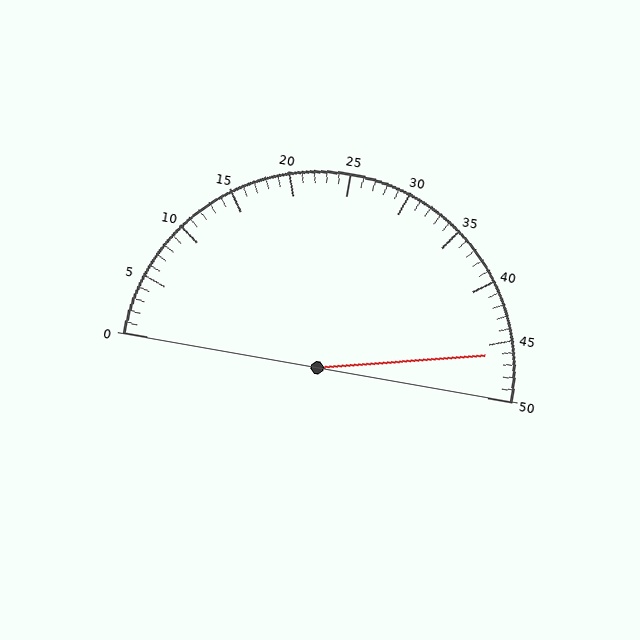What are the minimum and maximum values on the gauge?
The gauge ranges from 0 to 50.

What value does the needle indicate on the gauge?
The needle indicates approximately 46.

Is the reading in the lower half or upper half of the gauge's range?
The reading is in the upper half of the range (0 to 50).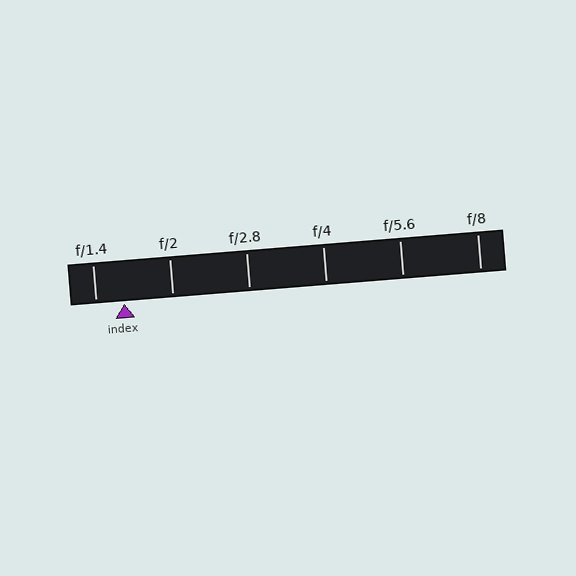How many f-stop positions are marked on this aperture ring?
There are 6 f-stop positions marked.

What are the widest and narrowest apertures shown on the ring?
The widest aperture shown is f/1.4 and the narrowest is f/8.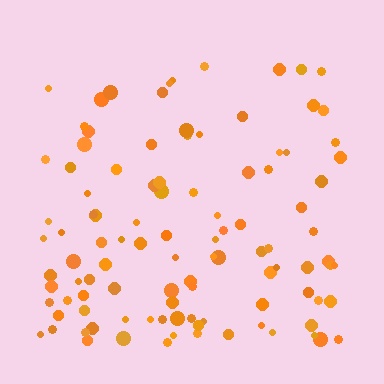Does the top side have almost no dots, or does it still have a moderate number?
Still a moderate number, just noticeably fewer than the bottom.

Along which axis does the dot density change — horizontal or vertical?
Vertical.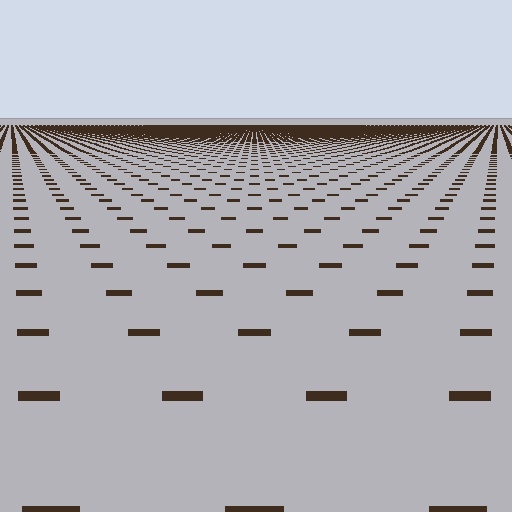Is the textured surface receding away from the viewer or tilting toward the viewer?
The surface is receding away from the viewer. Texture elements get smaller and denser toward the top.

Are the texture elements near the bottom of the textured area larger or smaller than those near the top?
Larger. Near the bottom, elements are closer to the viewer and appear at a bigger on-screen size.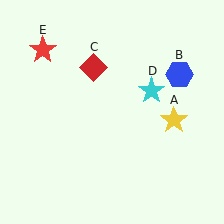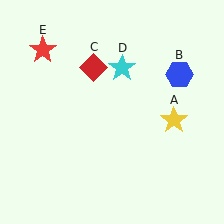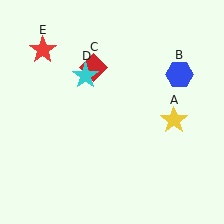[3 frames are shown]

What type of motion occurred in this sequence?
The cyan star (object D) rotated counterclockwise around the center of the scene.